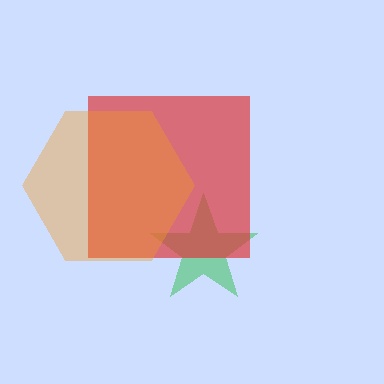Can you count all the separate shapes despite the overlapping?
Yes, there are 3 separate shapes.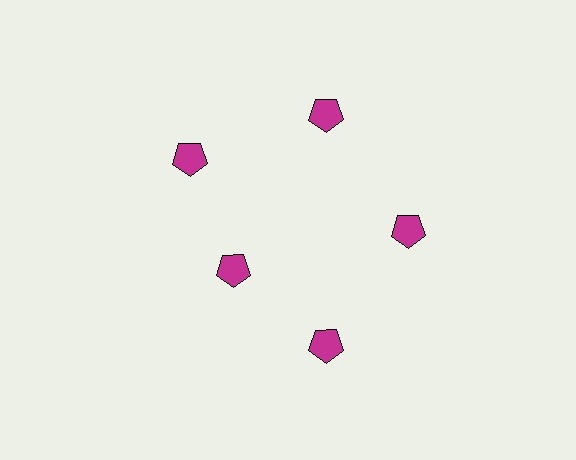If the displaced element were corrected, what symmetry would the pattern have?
It would have 5-fold rotational symmetry — the pattern would map onto itself every 72 degrees.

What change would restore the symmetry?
The symmetry would be restored by moving it outward, back onto the ring so that all 5 pentagons sit at equal angles and equal distance from the center.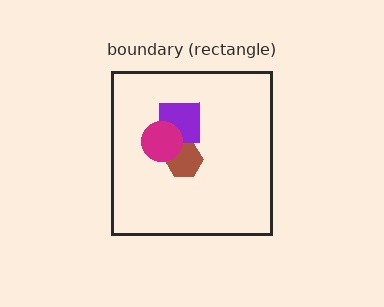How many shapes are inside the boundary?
3 inside, 0 outside.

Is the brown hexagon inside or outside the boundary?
Inside.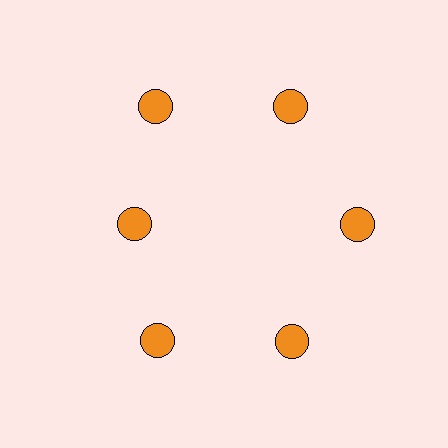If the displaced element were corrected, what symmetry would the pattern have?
It would have 6-fold rotational symmetry — the pattern would map onto itself every 60 degrees.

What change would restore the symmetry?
The symmetry would be restored by moving it outward, back onto the ring so that all 6 circles sit at equal angles and equal distance from the center.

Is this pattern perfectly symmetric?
No. The 6 orange circles are arranged in a ring, but one element near the 9 o'clock position is pulled inward toward the center, breaking the 6-fold rotational symmetry.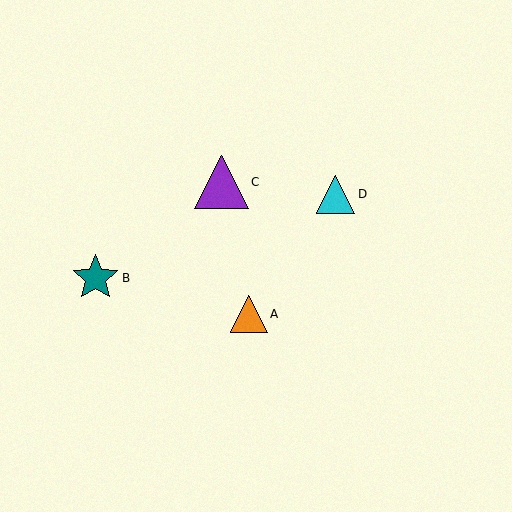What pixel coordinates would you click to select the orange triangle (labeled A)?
Click at (249, 314) to select the orange triangle A.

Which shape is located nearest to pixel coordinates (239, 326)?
The orange triangle (labeled A) at (249, 314) is nearest to that location.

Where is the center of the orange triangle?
The center of the orange triangle is at (249, 314).